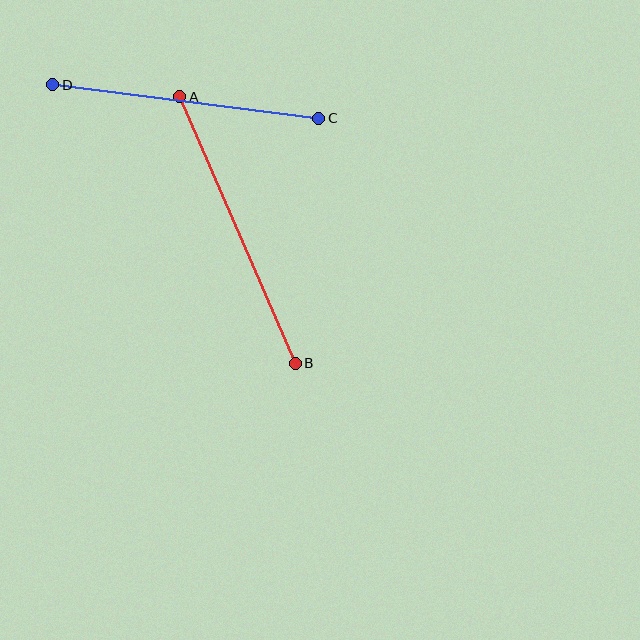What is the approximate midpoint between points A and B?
The midpoint is at approximately (238, 230) pixels.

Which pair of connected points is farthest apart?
Points A and B are farthest apart.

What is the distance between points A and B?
The distance is approximately 291 pixels.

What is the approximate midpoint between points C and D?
The midpoint is at approximately (186, 102) pixels.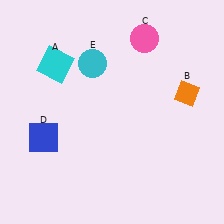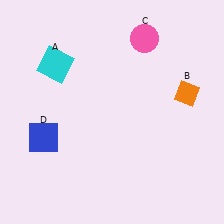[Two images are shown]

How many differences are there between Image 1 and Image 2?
There is 1 difference between the two images.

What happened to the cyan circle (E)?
The cyan circle (E) was removed in Image 2. It was in the top-left area of Image 1.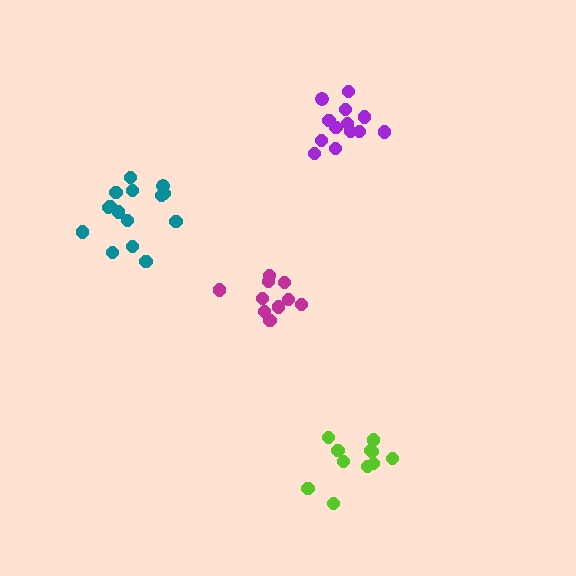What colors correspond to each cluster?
The clusters are colored: lime, purple, magenta, teal.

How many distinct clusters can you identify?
There are 4 distinct clusters.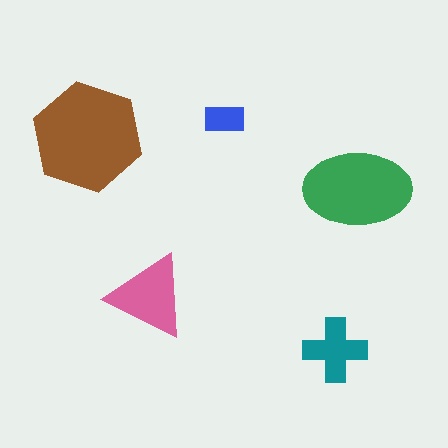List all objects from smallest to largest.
The blue rectangle, the teal cross, the pink triangle, the green ellipse, the brown hexagon.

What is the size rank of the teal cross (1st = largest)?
4th.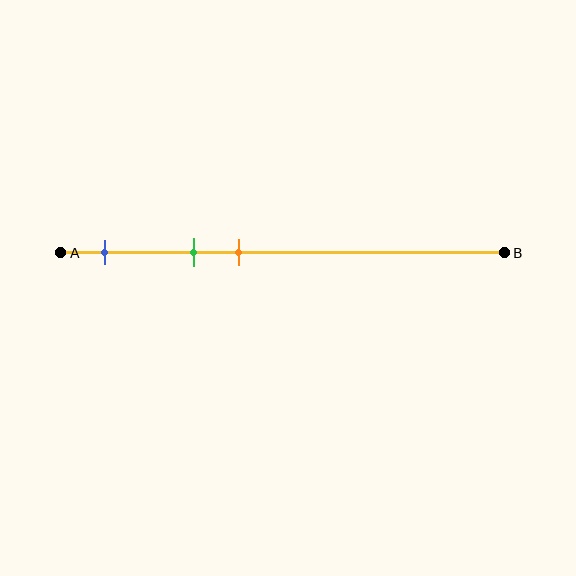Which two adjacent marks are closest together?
The green and orange marks are the closest adjacent pair.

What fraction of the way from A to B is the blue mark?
The blue mark is approximately 10% (0.1) of the way from A to B.